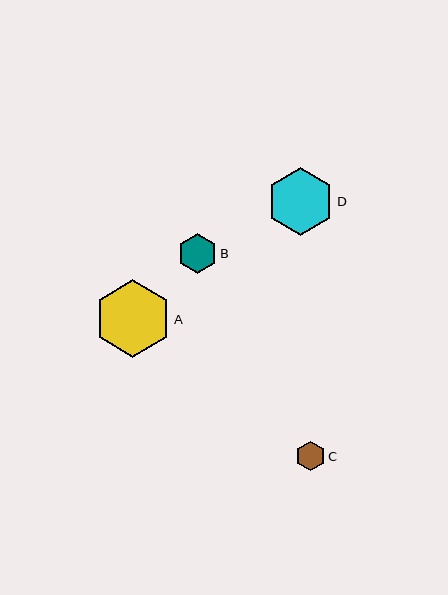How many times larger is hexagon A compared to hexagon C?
Hexagon A is approximately 2.6 times the size of hexagon C.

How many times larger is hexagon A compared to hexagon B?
Hexagon A is approximately 1.9 times the size of hexagon B.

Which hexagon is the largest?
Hexagon A is the largest with a size of approximately 77 pixels.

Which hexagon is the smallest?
Hexagon C is the smallest with a size of approximately 30 pixels.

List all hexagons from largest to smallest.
From largest to smallest: A, D, B, C.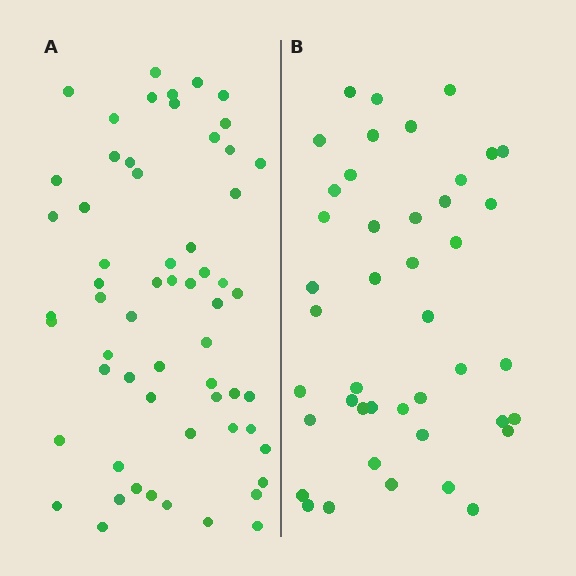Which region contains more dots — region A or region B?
Region A (the left region) has more dots.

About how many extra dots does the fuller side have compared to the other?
Region A has approximately 15 more dots than region B.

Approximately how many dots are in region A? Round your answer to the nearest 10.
About 60 dots.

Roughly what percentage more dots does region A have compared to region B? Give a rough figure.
About 40% more.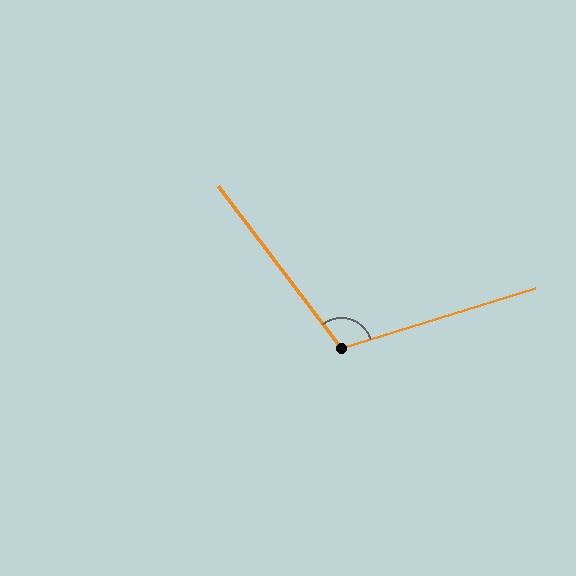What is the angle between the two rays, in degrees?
Approximately 110 degrees.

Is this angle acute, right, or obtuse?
It is obtuse.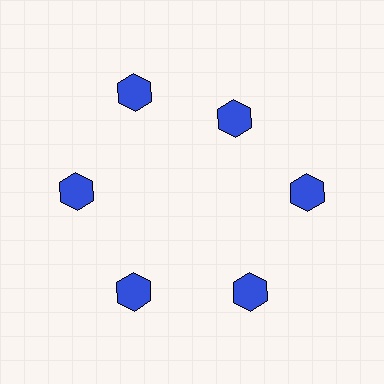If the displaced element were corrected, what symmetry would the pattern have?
It would have 6-fold rotational symmetry — the pattern would map onto itself every 60 degrees.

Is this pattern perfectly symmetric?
No. The 6 blue hexagons are arranged in a ring, but one element near the 1 o'clock position is pulled inward toward the center, breaking the 6-fold rotational symmetry.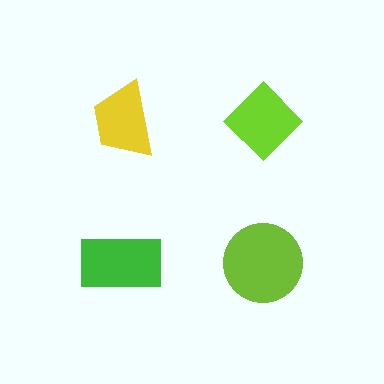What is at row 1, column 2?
A lime diamond.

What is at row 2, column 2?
A lime circle.